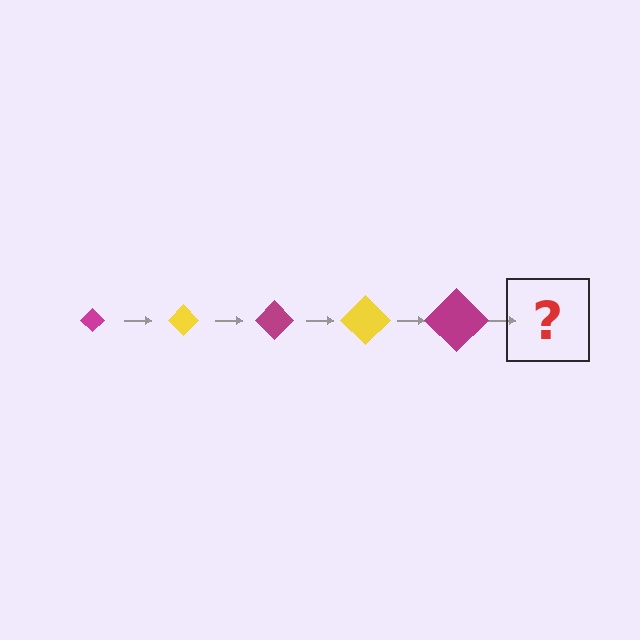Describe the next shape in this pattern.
It should be a yellow diamond, larger than the previous one.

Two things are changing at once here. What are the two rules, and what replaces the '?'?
The two rules are that the diamond grows larger each step and the color cycles through magenta and yellow. The '?' should be a yellow diamond, larger than the previous one.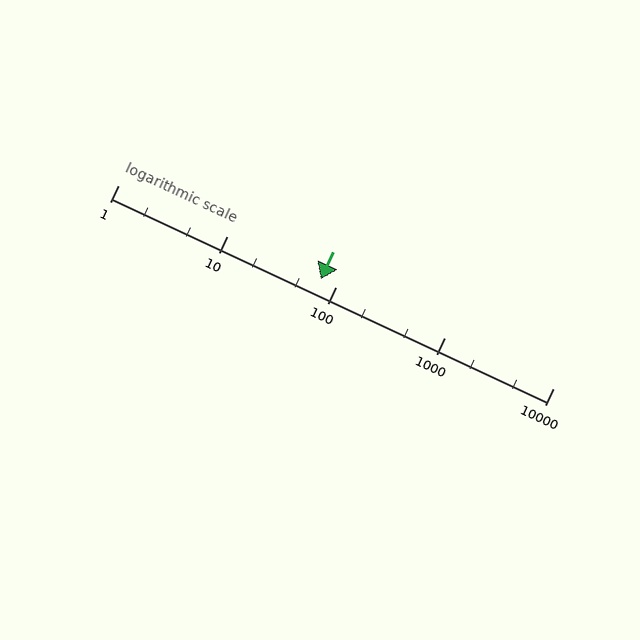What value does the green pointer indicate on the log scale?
The pointer indicates approximately 73.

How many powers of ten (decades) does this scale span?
The scale spans 4 decades, from 1 to 10000.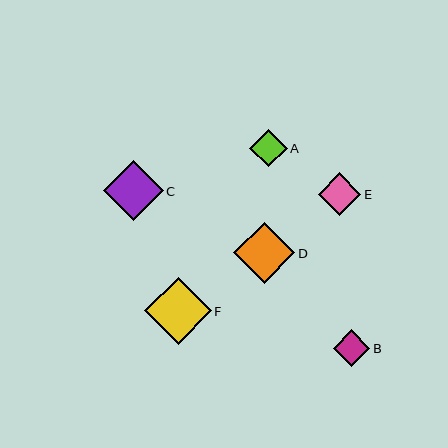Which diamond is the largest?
Diamond F is the largest with a size of approximately 66 pixels.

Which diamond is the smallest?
Diamond B is the smallest with a size of approximately 37 pixels.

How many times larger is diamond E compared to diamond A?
Diamond E is approximately 1.1 times the size of diamond A.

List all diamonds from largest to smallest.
From largest to smallest: F, D, C, E, A, B.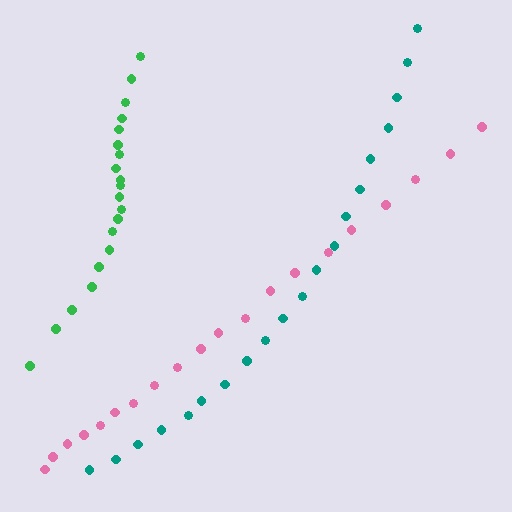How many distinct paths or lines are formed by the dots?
There are 3 distinct paths.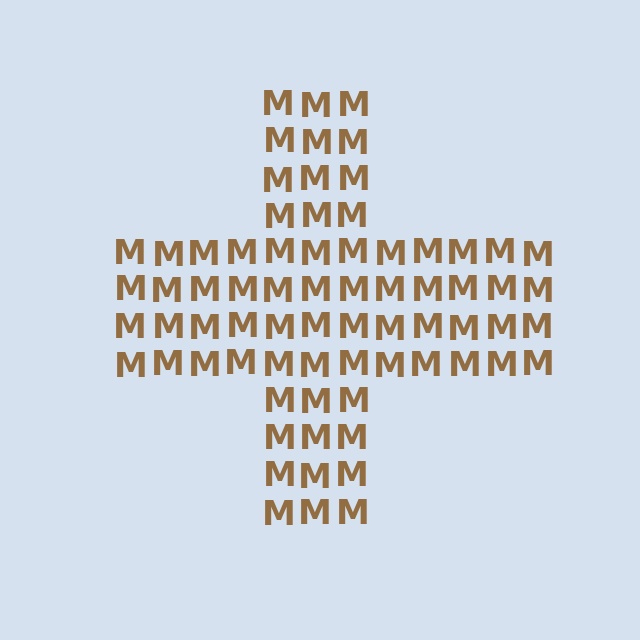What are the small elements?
The small elements are letter M's.